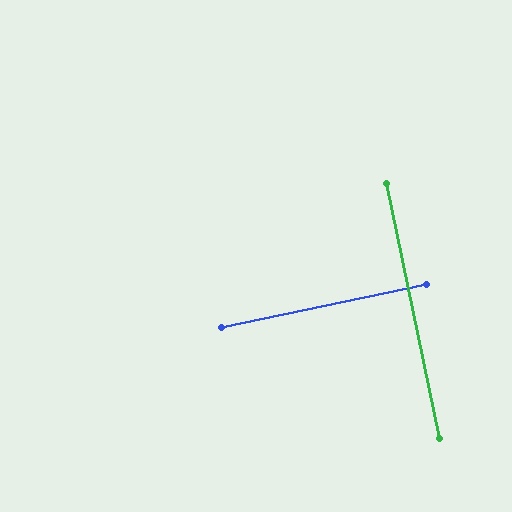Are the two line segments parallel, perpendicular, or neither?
Perpendicular — they meet at approximately 90°.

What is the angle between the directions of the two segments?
Approximately 90 degrees.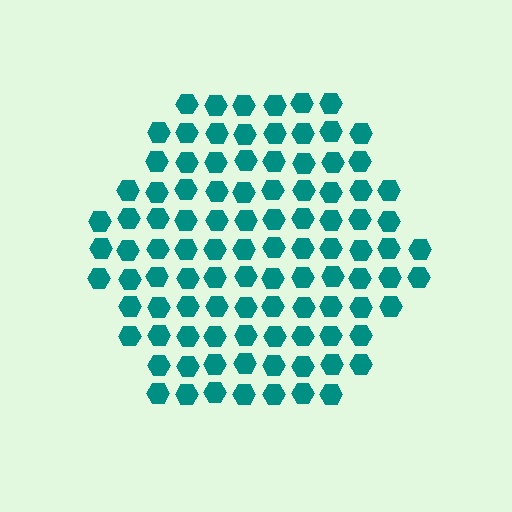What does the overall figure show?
The overall figure shows a hexagon.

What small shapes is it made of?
It is made of small hexagons.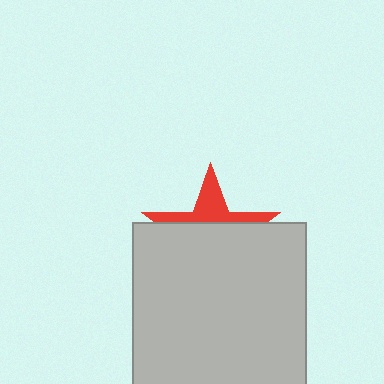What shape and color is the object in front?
The object in front is a light gray square.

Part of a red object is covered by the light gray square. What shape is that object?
It is a star.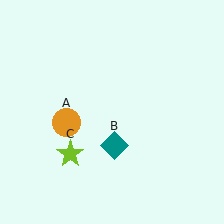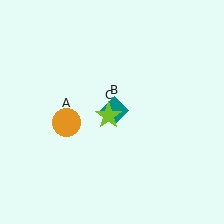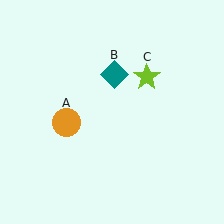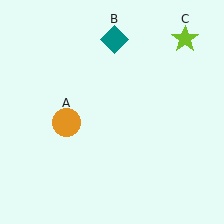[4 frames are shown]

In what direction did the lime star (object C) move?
The lime star (object C) moved up and to the right.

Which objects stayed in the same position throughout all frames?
Orange circle (object A) remained stationary.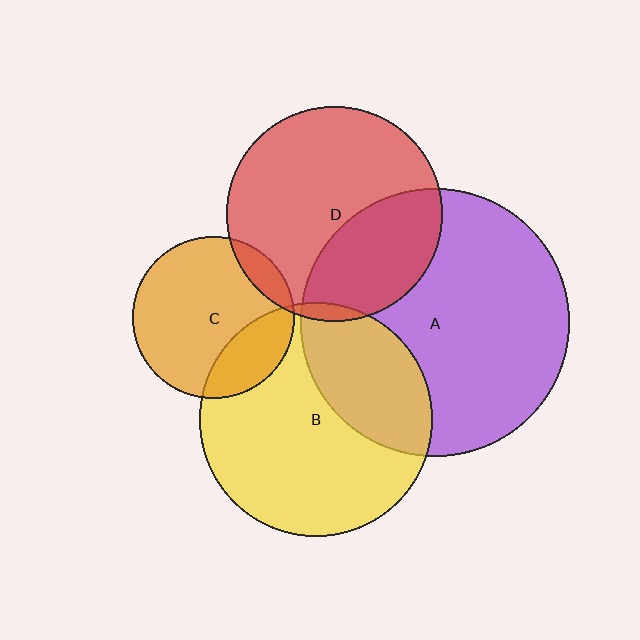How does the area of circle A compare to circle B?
Approximately 1.3 times.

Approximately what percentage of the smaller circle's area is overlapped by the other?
Approximately 30%.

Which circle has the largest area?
Circle A (purple).